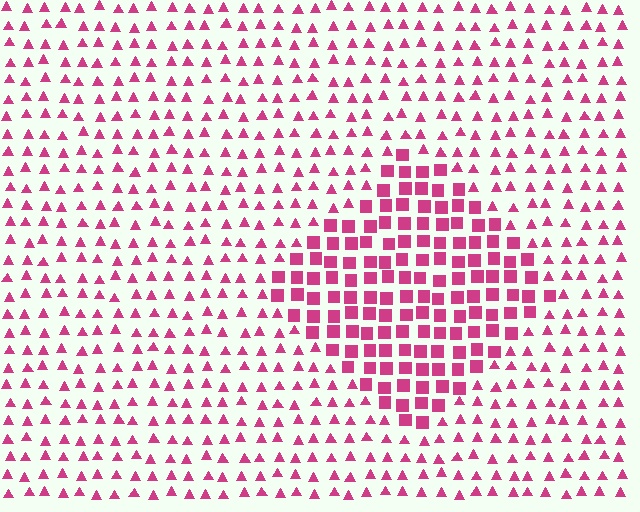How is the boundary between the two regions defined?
The boundary is defined by a change in element shape: squares inside vs. triangles outside. All elements share the same color and spacing.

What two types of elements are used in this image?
The image uses squares inside the diamond region and triangles outside it.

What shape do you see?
I see a diamond.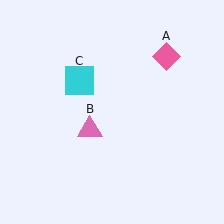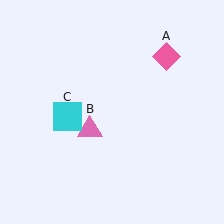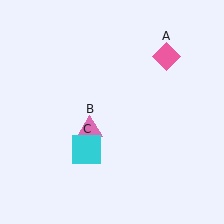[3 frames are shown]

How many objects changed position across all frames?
1 object changed position: cyan square (object C).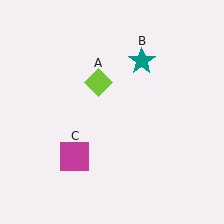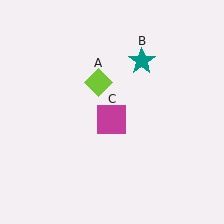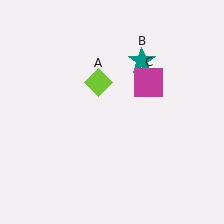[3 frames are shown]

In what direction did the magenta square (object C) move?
The magenta square (object C) moved up and to the right.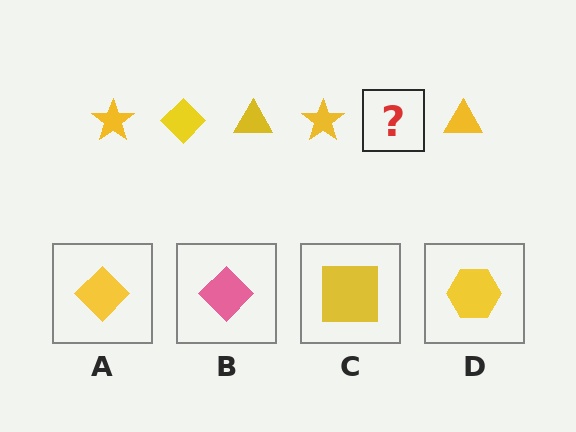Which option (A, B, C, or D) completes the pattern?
A.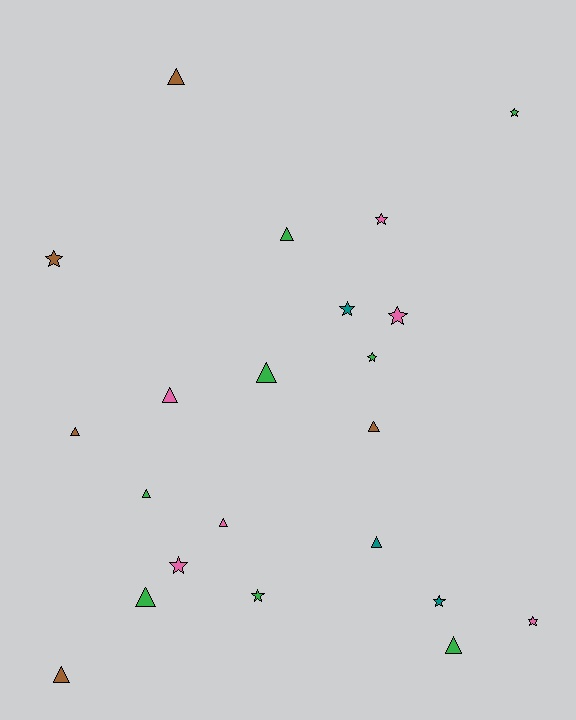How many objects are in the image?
There are 22 objects.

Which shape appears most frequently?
Triangle, with 12 objects.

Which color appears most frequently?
Green, with 8 objects.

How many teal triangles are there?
There is 1 teal triangle.